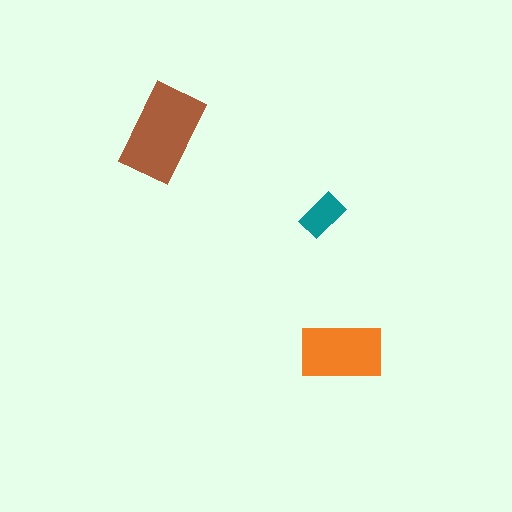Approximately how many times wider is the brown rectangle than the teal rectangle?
About 2 times wider.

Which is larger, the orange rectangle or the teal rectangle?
The orange one.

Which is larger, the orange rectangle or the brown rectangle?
The brown one.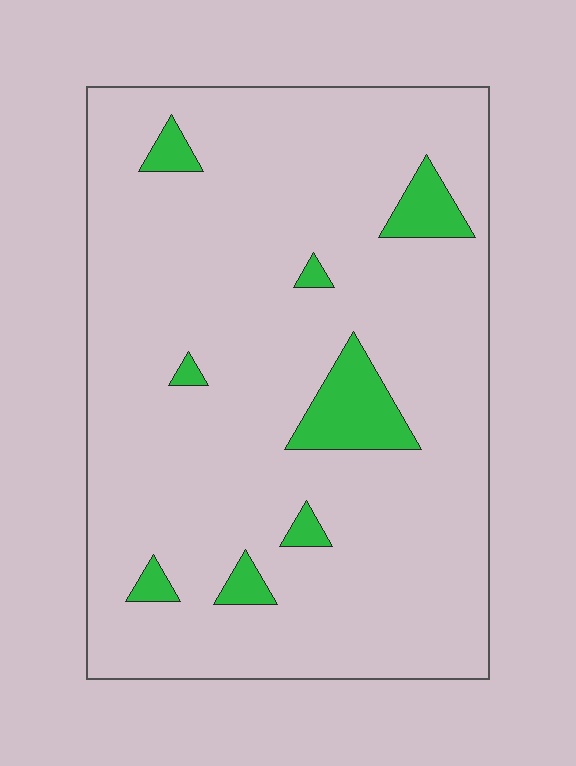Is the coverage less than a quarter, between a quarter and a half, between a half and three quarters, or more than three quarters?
Less than a quarter.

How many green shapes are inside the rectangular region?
8.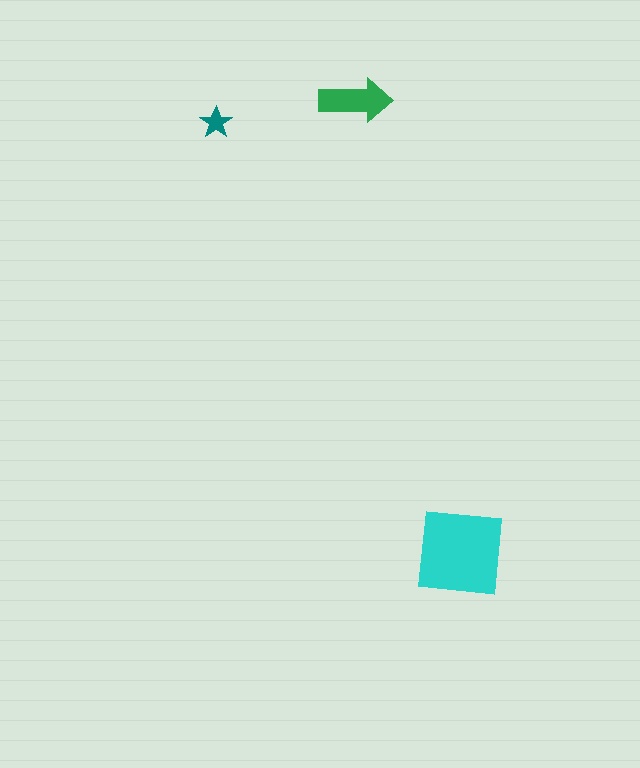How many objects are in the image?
There are 3 objects in the image.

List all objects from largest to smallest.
The cyan square, the green arrow, the teal star.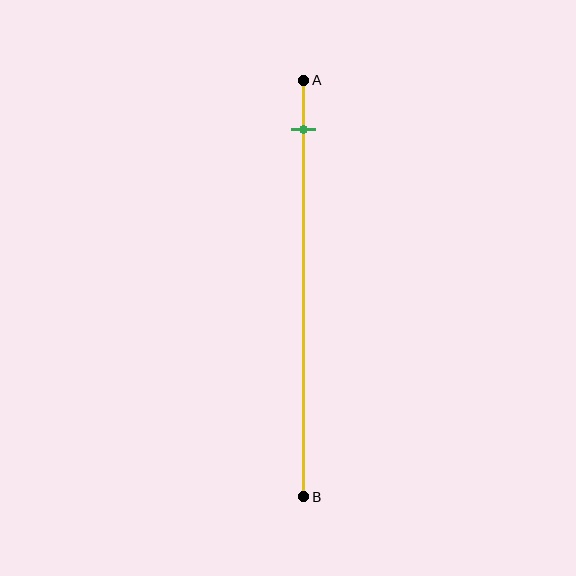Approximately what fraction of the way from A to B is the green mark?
The green mark is approximately 10% of the way from A to B.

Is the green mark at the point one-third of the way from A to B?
No, the mark is at about 10% from A, not at the 33% one-third point.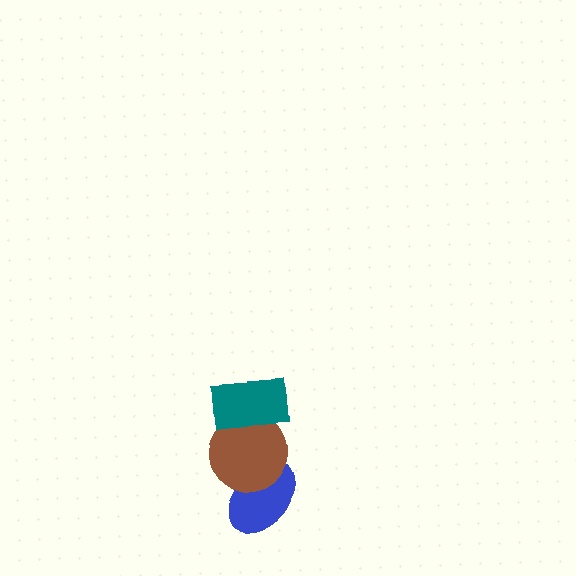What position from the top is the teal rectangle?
The teal rectangle is 1st from the top.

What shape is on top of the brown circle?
The teal rectangle is on top of the brown circle.